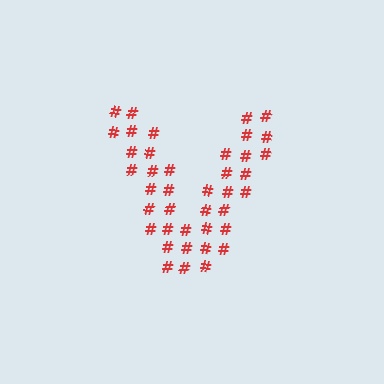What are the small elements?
The small elements are hash symbols.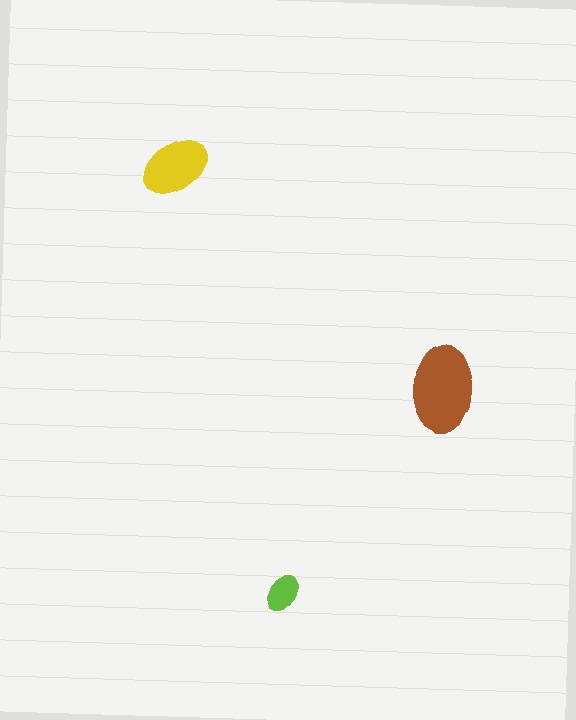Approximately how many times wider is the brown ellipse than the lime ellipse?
About 2.5 times wider.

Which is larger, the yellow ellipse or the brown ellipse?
The brown one.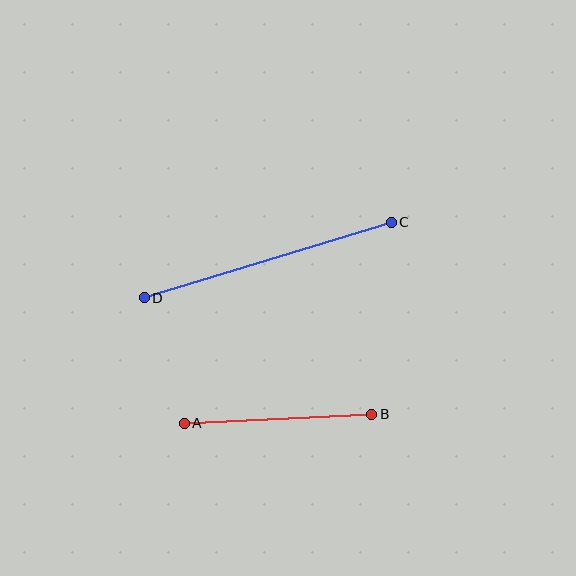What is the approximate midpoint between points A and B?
The midpoint is at approximately (278, 419) pixels.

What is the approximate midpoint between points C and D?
The midpoint is at approximately (268, 260) pixels.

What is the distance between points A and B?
The distance is approximately 188 pixels.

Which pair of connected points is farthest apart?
Points C and D are farthest apart.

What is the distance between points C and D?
The distance is approximately 258 pixels.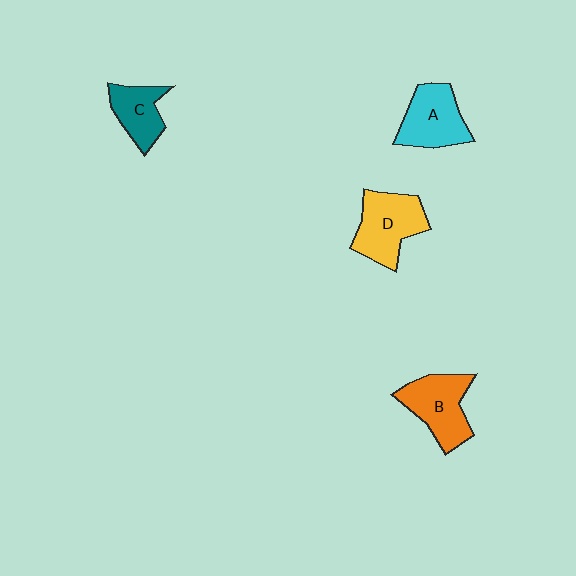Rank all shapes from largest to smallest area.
From largest to smallest: D (yellow), B (orange), A (cyan), C (teal).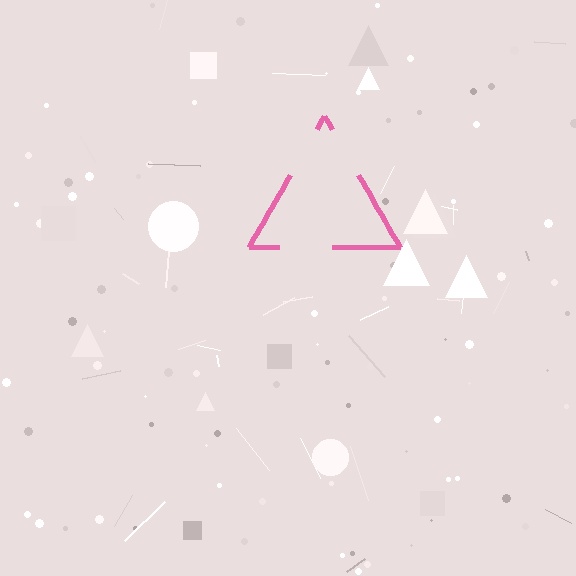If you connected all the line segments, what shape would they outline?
They would outline a triangle.